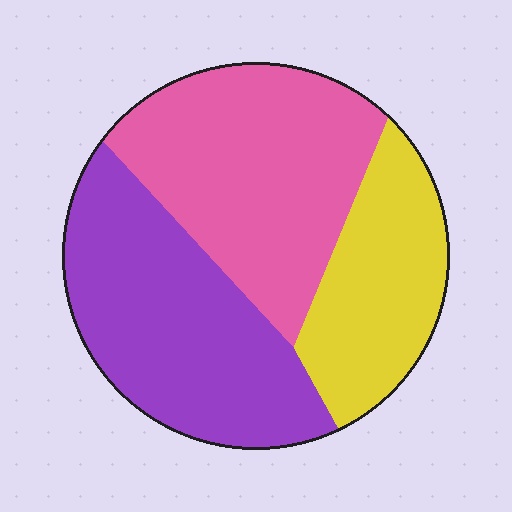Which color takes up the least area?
Yellow, at roughly 25%.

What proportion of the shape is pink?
Pink takes up about three eighths (3/8) of the shape.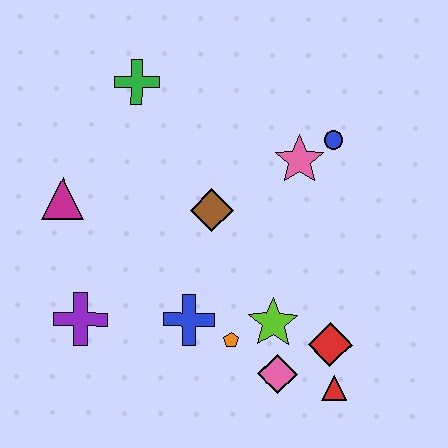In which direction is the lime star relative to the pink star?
The lime star is below the pink star.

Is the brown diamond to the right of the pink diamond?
No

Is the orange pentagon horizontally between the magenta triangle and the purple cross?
No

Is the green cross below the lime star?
No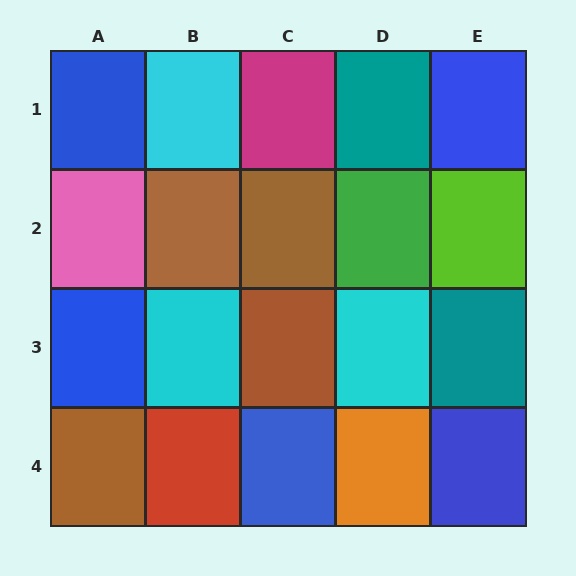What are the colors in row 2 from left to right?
Pink, brown, brown, green, lime.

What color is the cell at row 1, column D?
Teal.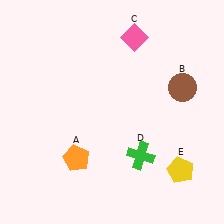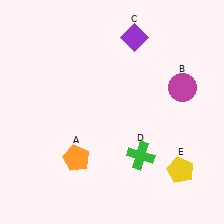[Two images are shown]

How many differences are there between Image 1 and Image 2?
There are 2 differences between the two images.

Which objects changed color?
B changed from brown to magenta. C changed from pink to purple.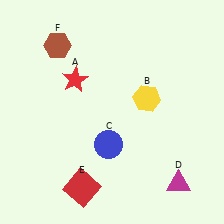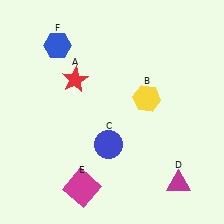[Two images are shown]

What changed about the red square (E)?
In Image 1, E is red. In Image 2, it changed to magenta.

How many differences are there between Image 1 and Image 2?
There are 2 differences between the two images.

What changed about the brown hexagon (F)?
In Image 1, F is brown. In Image 2, it changed to blue.